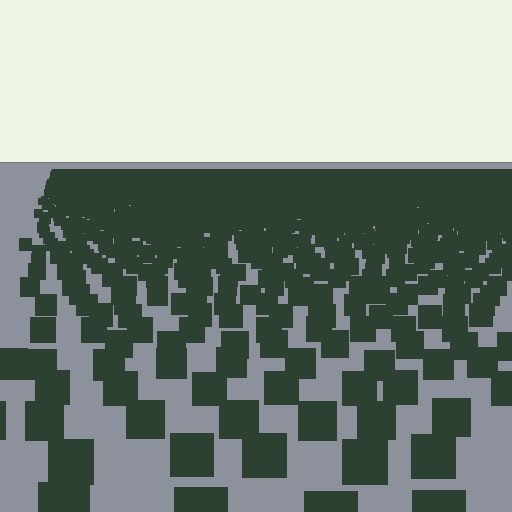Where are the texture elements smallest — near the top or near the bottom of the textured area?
Near the top.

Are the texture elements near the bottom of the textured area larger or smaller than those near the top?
Larger. Near the bottom, elements are closer to the viewer and appear at a bigger on-screen size.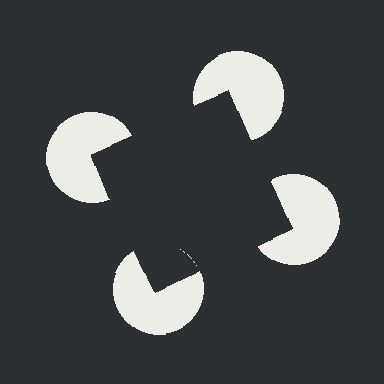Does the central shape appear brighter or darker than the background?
It typically appears slightly darker than the background, even though no actual brightness change is drawn.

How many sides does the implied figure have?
4 sides.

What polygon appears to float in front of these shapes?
An illusory square — its edges are inferred from the aligned wedge cuts in the pac-man discs, not physically drawn.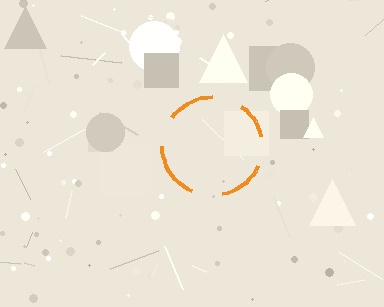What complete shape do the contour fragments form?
The contour fragments form a circle.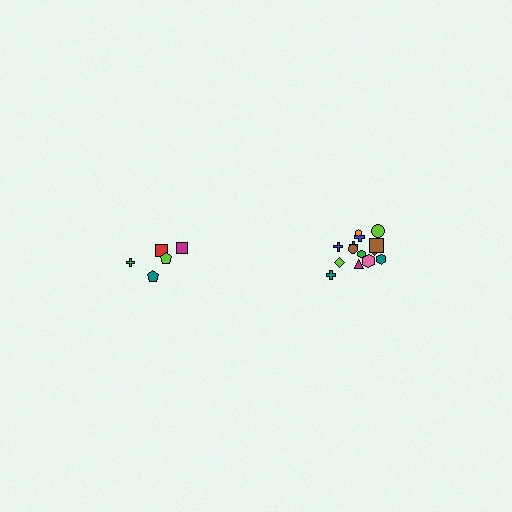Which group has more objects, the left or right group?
The right group.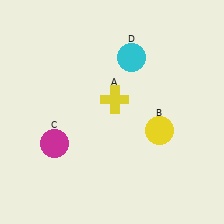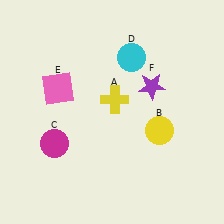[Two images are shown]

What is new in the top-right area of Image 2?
A purple star (F) was added in the top-right area of Image 2.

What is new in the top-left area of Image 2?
A pink square (E) was added in the top-left area of Image 2.